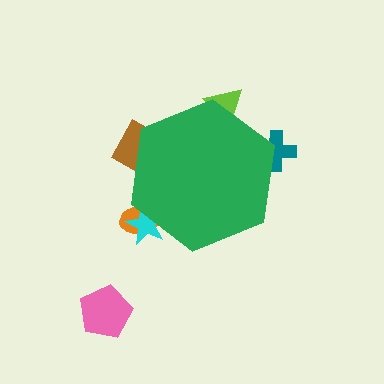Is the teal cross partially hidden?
Yes, the teal cross is partially hidden behind the green hexagon.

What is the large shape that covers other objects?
A green hexagon.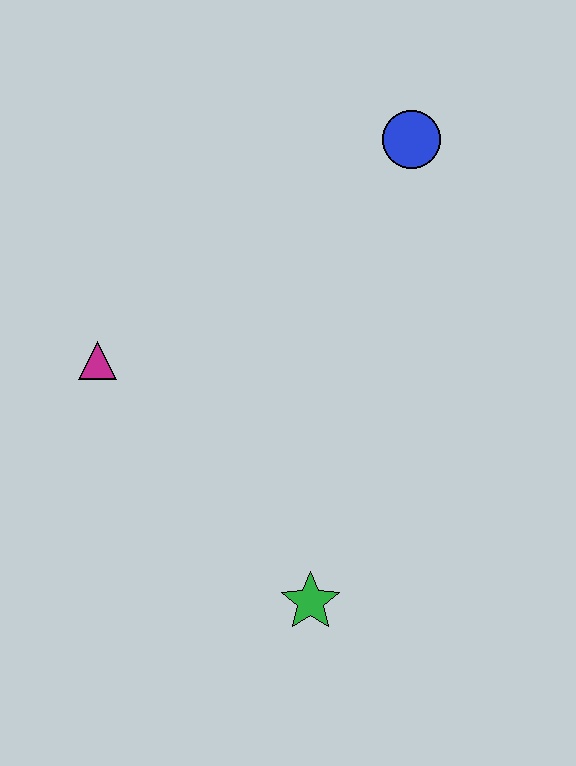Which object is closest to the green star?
The magenta triangle is closest to the green star.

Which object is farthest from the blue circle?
The green star is farthest from the blue circle.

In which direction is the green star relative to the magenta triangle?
The green star is below the magenta triangle.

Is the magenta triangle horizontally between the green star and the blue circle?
No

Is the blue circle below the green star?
No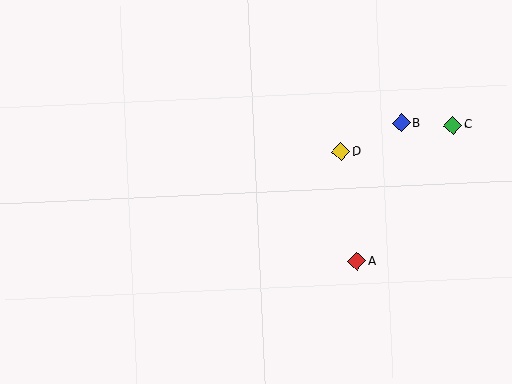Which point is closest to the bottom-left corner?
Point A is closest to the bottom-left corner.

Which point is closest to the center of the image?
Point D at (341, 152) is closest to the center.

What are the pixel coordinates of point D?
Point D is at (341, 152).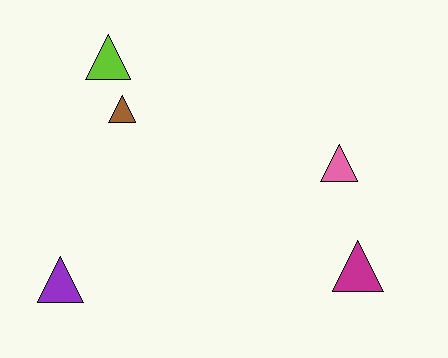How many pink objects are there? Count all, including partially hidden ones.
There is 1 pink object.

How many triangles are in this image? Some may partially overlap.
There are 5 triangles.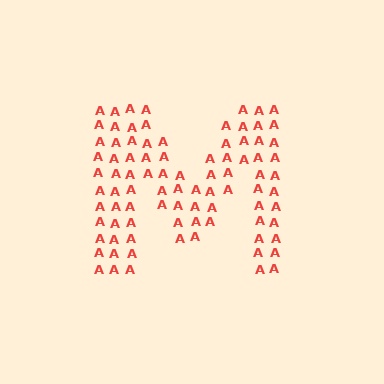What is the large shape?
The large shape is the letter M.